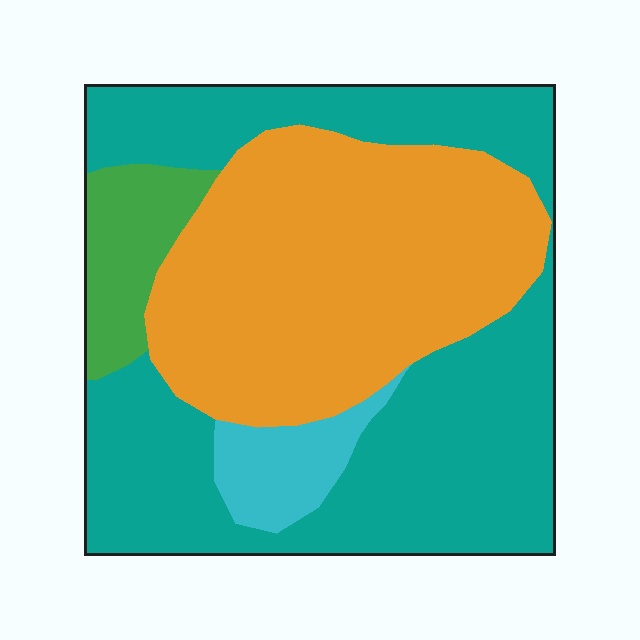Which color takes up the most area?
Teal, at roughly 45%.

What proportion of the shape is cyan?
Cyan covers roughly 5% of the shape.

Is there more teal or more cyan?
Teal.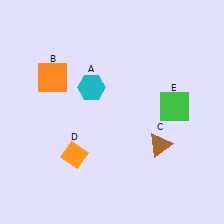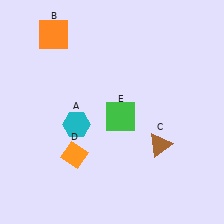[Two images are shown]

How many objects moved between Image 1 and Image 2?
3 objects moved between the two images.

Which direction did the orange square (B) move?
The orange square (B) moved up.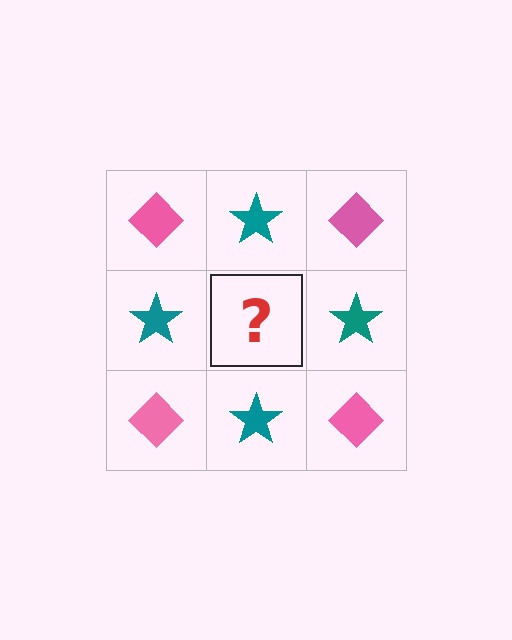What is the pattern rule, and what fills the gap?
The rule is that it alternates pink diamond and teal star in a checkerboard pattern. The gap should be filled with a pink diamond.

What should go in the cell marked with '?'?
The missing cell should contain a pink diamond.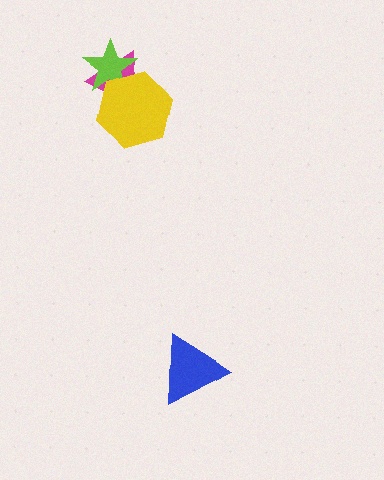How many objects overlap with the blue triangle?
0 objects overlap with the blue triangle.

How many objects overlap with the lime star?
2 objects overlap with the lime star.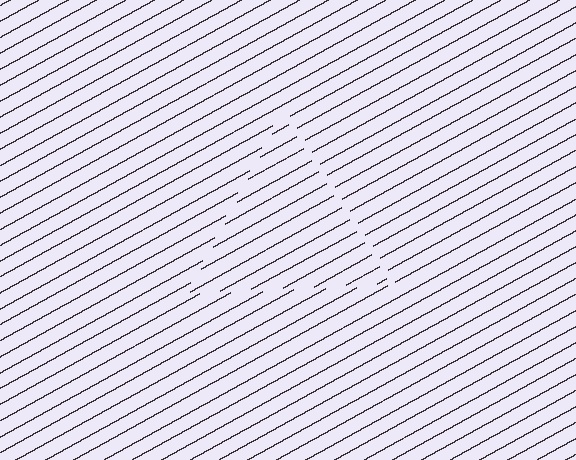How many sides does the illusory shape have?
3 sides — the line-ends trace a triangle.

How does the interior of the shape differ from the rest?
The interior of the shape contains the same grating, shifted by half a period — the contour is defined by the phase discontinuity where line-ends from the inner and outer gratings abut.